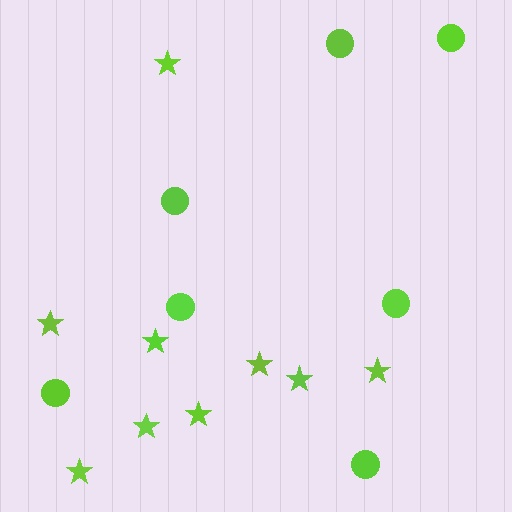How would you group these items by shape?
There are 2 groups: one group of circles (7) and one group of stars (9).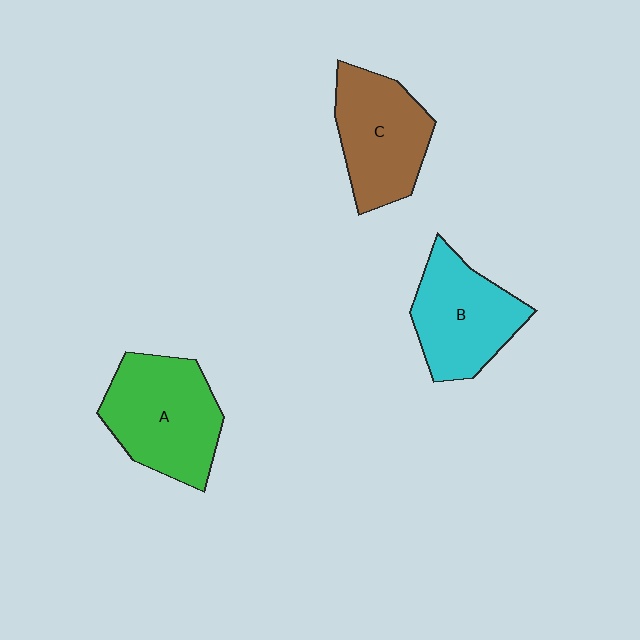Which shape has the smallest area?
Shape B (cyan).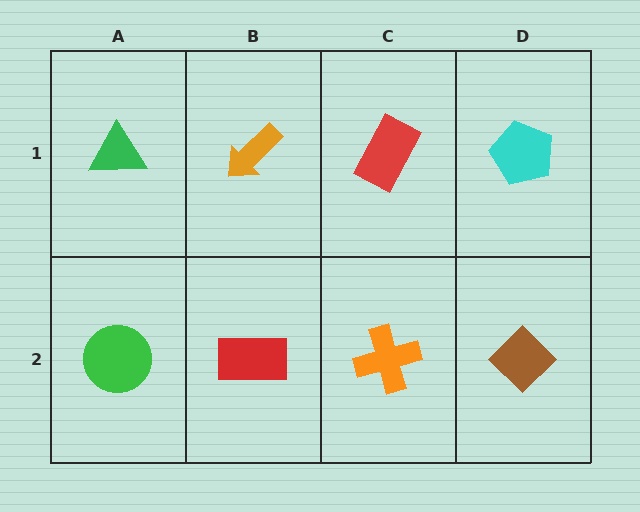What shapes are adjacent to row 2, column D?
A cyan pentagon (row 1, column D), an orange cross (row 2, column C).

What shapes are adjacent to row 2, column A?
A green triangle (row 1, column A), a red rectangle (row 2, column B).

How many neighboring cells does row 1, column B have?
3.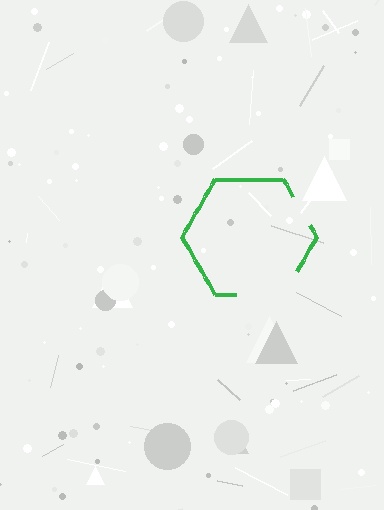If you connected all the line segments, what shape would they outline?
They would outline a hexagon.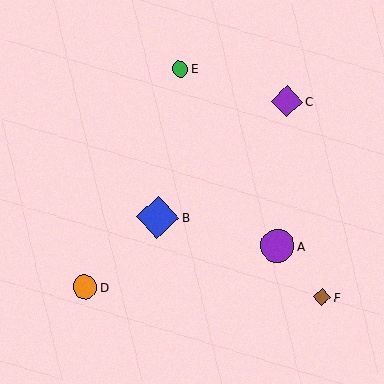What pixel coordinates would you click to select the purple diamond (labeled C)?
Click at (287, 101) to select the purple diamond C.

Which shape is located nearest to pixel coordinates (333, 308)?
The brown diamond (labeled F) at (322, 297) is nearest to that location.